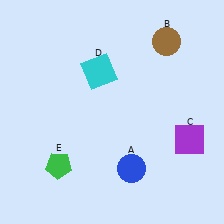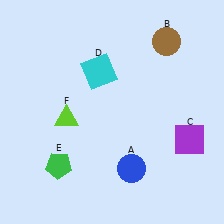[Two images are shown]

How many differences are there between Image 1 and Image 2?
There is 1 difference between the two images.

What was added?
A lime triangle (F) was added in Image 2.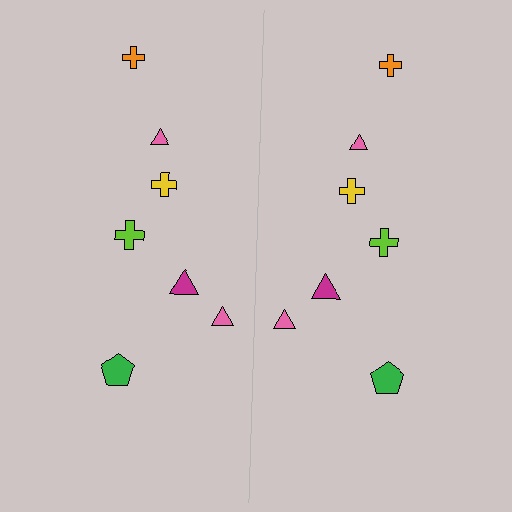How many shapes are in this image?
There are 14 shapes in this image.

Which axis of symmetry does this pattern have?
The pattern has a vertical axis of symmetry running through the center of the image.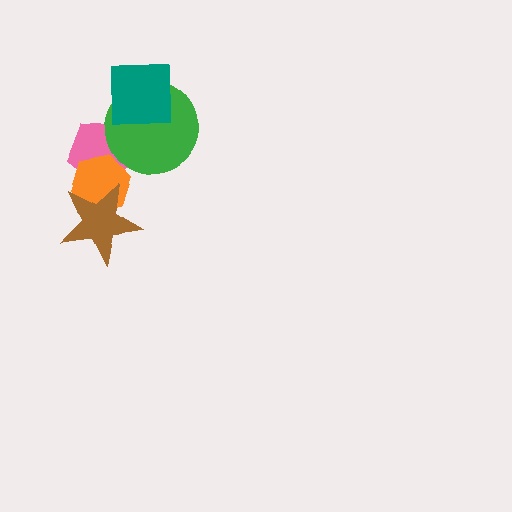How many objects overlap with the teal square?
1 object overlaps with the teal square.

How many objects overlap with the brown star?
2 objects overlap with the brown star.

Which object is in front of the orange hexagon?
The brown star is in front of the orange hexagon.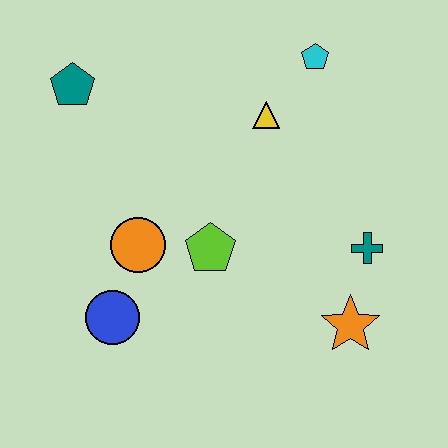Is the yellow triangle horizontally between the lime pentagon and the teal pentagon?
No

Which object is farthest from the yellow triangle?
The blue circle is farthest from the yellow triangle.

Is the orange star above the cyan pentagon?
No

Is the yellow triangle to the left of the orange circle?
No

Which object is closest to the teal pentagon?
The orange circle is closest to the teal pentagon.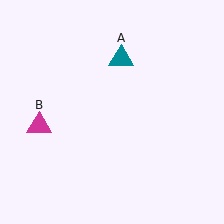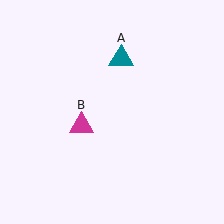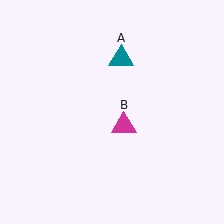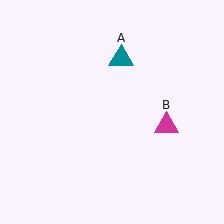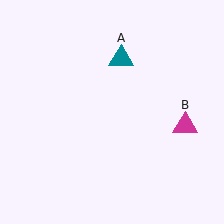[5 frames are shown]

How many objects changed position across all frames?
1 object changed position: magenta triangle (object B).